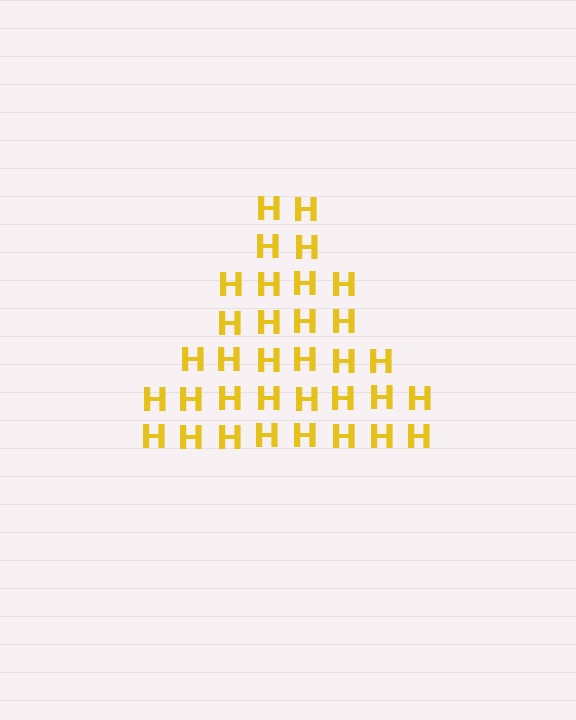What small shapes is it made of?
It is made of small letter H's.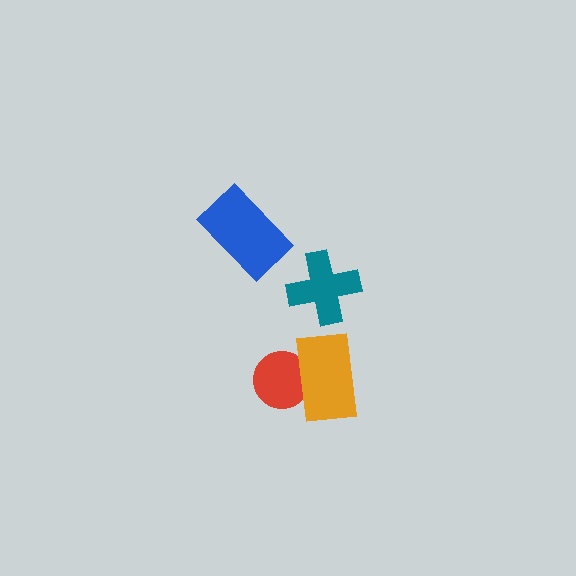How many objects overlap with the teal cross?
0 objects overlap with the teal cross.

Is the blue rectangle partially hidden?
No, no other shape covers it.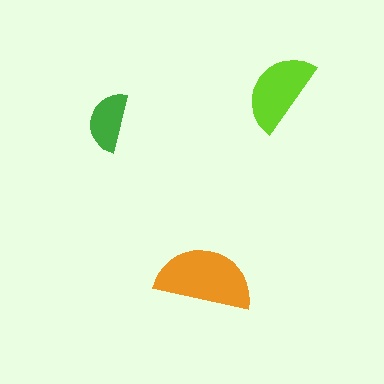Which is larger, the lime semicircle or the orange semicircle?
The orange one.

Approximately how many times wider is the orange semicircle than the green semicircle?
About 1.5 times wider.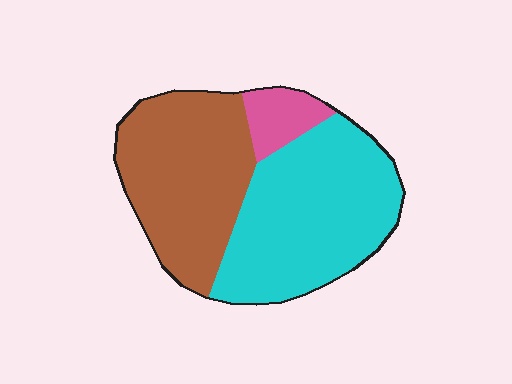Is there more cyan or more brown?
Cyan.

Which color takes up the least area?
Pink, at roughly 10%.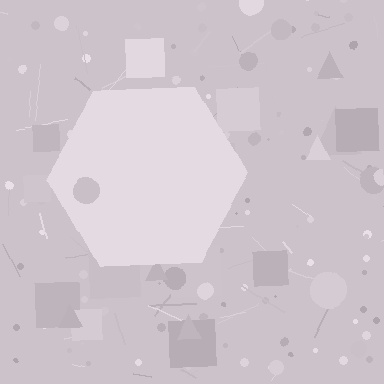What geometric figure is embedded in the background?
A hexagon is embedded in the background.